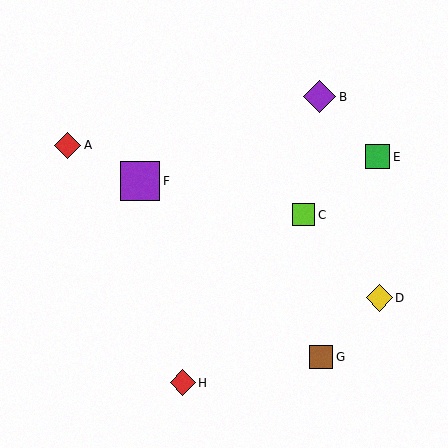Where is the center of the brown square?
The center of the brown square is at (321, 357).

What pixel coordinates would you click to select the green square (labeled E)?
Click at (378, 157) to select the green square E.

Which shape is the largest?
The purple square (labeled F) is the largest.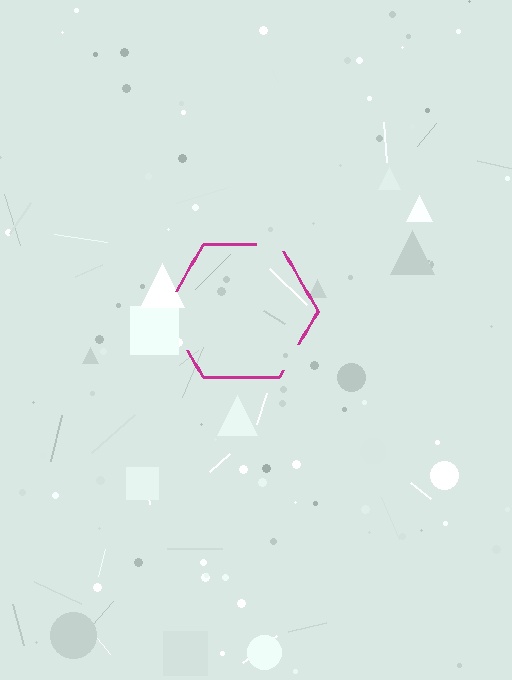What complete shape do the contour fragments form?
The contour fragments form a hexagon.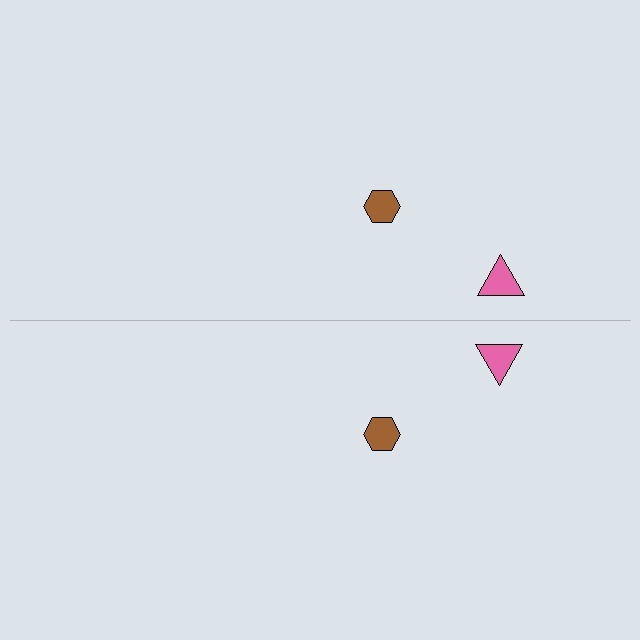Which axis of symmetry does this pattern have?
The pattern has a horizontal axis of symmetry running through the center of the image.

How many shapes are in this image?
There are 4 shapes in this image.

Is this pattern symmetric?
Yes, this pattern has bilateral (reflection) symmetry.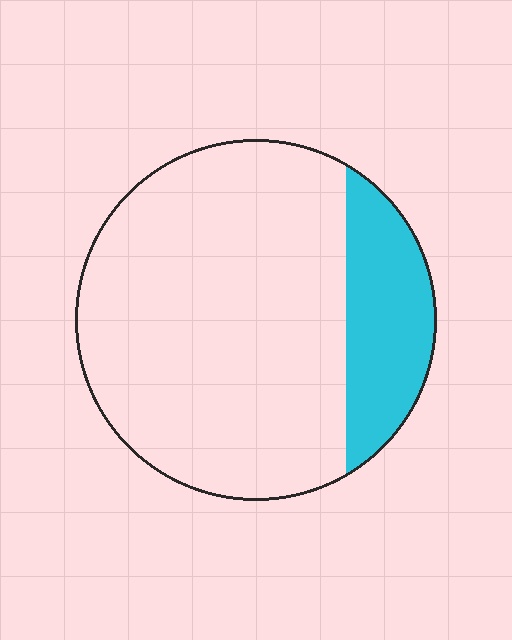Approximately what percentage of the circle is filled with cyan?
Approximately 20%.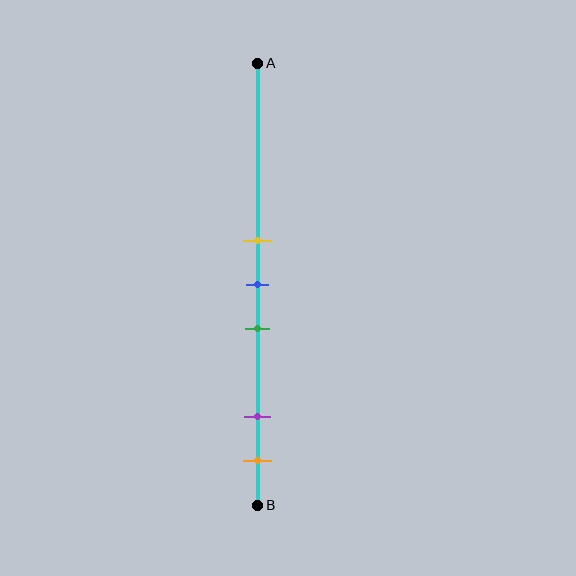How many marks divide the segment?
There are 5 marks dividing the segment.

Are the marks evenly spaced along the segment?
No, the marks are not evenly spaced.